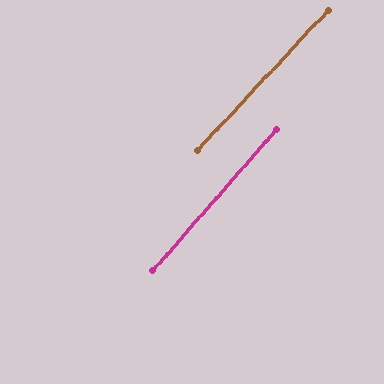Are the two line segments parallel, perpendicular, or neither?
Parallel — their directions differ by only 1.6°.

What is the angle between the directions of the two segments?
Approximately 2 degrees.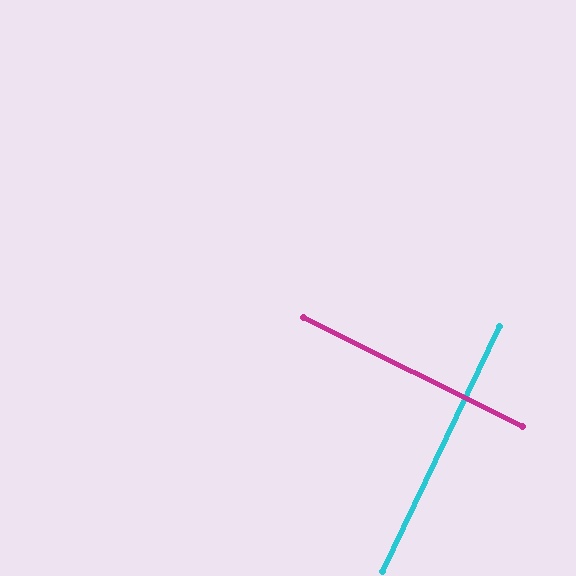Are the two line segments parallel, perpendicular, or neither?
Perpendicular — they meet at approximately 89°.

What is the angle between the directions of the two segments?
Approximately 89 degrees.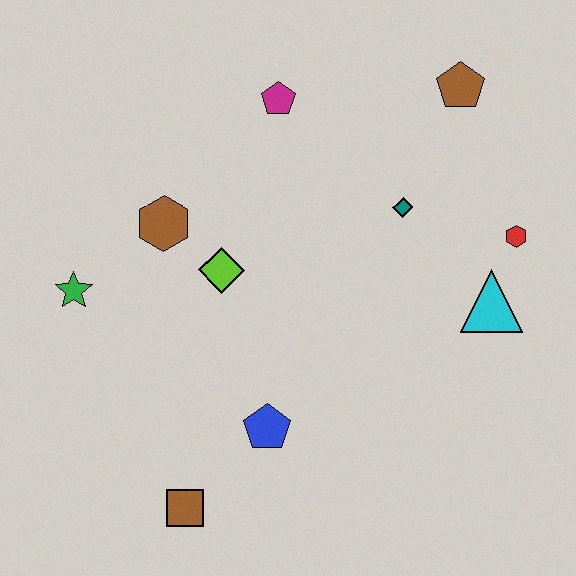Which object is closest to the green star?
The brown hexagon is closest to the green star.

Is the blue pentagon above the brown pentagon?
No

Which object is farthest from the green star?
The red hexagon is farthest from the green star.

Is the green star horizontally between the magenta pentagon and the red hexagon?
No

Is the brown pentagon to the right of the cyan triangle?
No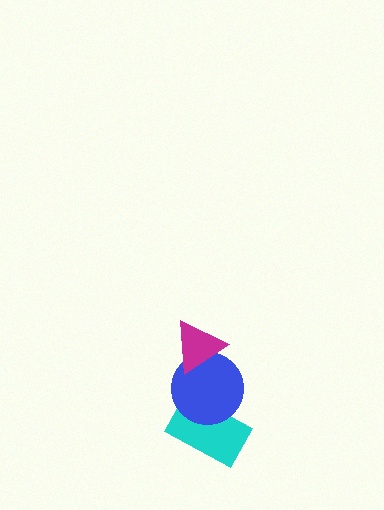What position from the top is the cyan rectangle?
The cyan rectangle is 3rd from the top.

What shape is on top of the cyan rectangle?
The blue circle is on top of the cyan rectangle.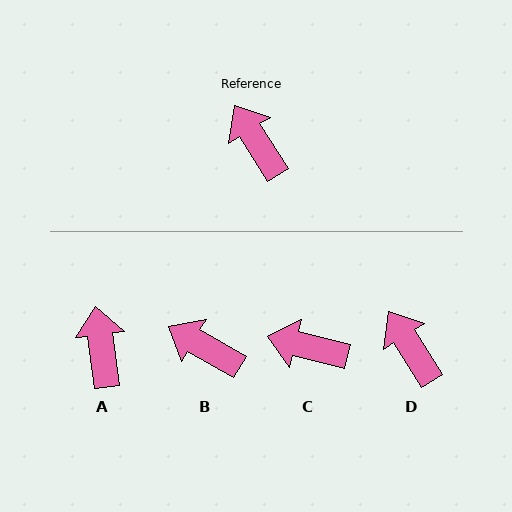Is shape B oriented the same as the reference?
No, it is off by about 28 degrees.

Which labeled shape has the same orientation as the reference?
D.